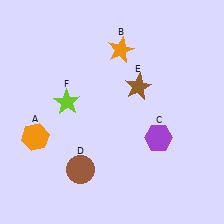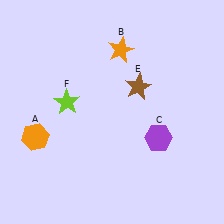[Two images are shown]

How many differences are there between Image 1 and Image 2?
There is 1 difference between the two images.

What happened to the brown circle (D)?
The brown circle (D) was removed in Image 2. It was in the bottom-left area of Image 1.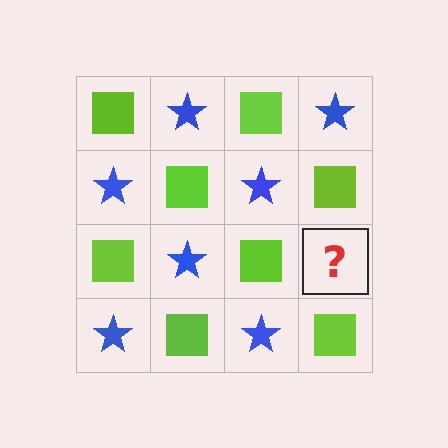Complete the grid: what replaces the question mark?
The question mark should be replaced with a blue star.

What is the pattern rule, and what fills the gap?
The rule is that it alternates lime square and blue star in a checkerboard pattern. The gap should be filled with a blue star.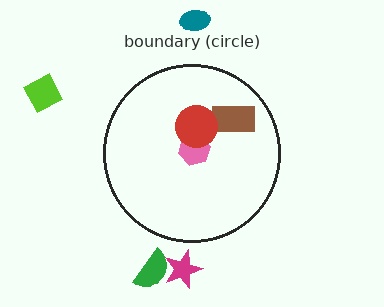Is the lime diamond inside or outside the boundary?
Outside.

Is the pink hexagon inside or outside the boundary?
Inside.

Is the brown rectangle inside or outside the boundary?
Inside.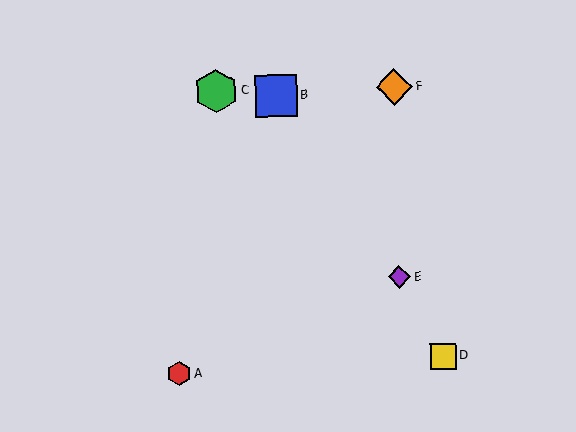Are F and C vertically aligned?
No, F is at x≈394 and C is at x≈216.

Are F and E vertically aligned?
Yes, both are at x≈394.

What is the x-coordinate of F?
Object F is at x≈394.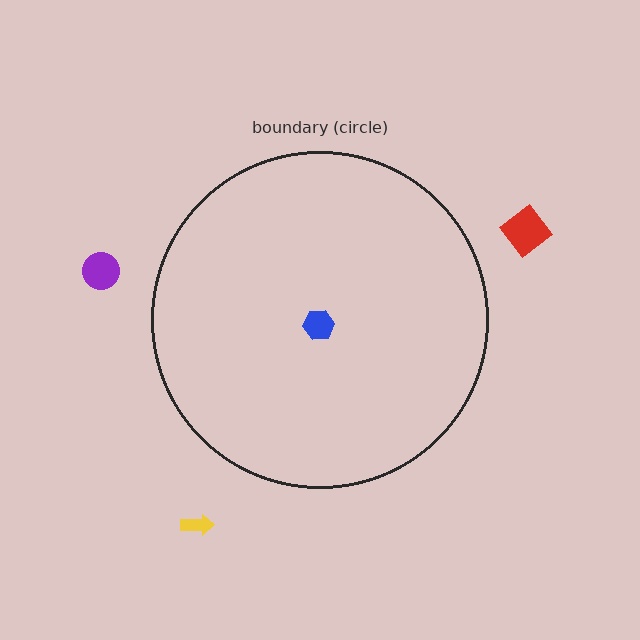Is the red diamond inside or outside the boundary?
Outside.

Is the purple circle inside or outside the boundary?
Outside.